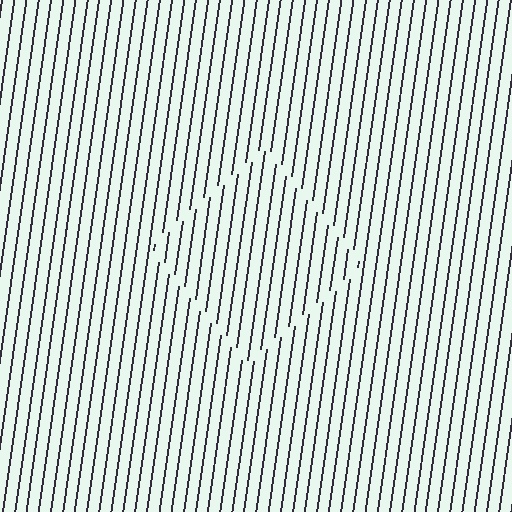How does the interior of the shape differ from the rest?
The interior of the shape contains the same grating, shifted by half a period — the contour is defined by the phase discontinuity where line-ends from the inner and outer gratings abut.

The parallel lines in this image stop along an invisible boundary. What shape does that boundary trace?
An illusory square. The interior of the shape contains the same grating, shifted by half a period — the contour is defined by the phase discontinuity where line-ends from the inner and outer gratings abut.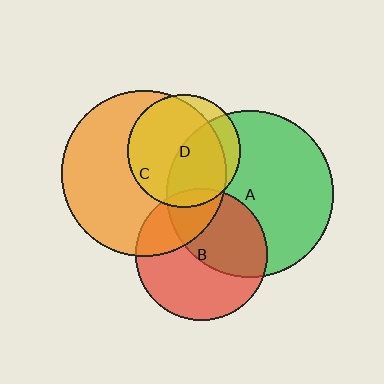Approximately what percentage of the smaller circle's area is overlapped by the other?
Approximately 25%.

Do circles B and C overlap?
Yes.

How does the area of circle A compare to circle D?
Approximately 2.1 times.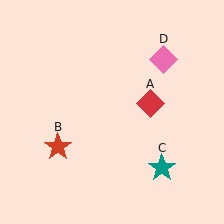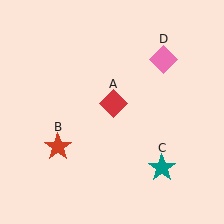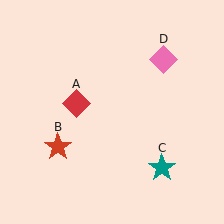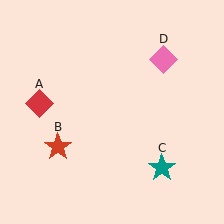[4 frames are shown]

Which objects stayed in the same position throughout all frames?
Red star (object B) and teal star (object C) and pink diamond (object D) remained stationary.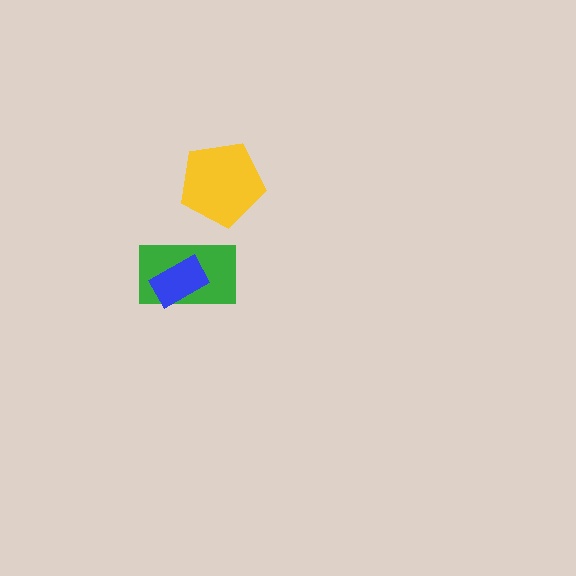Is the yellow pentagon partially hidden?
No, no other shape covers it.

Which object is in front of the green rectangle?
The blue rectangle is in front of the green rectangle.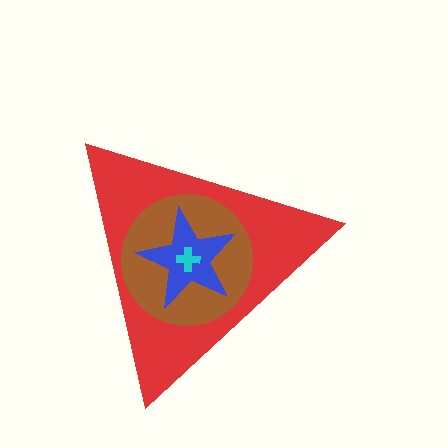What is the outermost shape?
The red triangle.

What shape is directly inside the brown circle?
The blue star.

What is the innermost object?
The cyan cross.